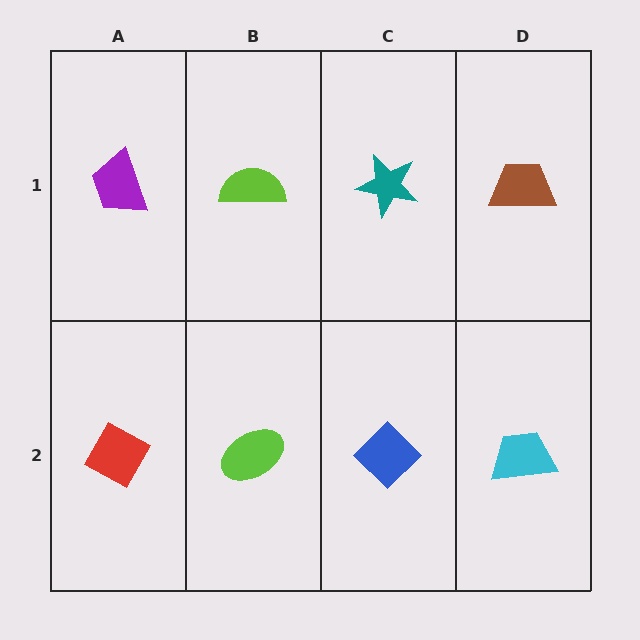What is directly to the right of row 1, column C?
A brown trapezoid.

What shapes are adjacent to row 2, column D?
A brown trapezoid (row 1, column D), a blue diamond (row 2, column C).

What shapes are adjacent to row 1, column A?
A red diamond (row 2, column A), a lime semicircle (row 1, column B).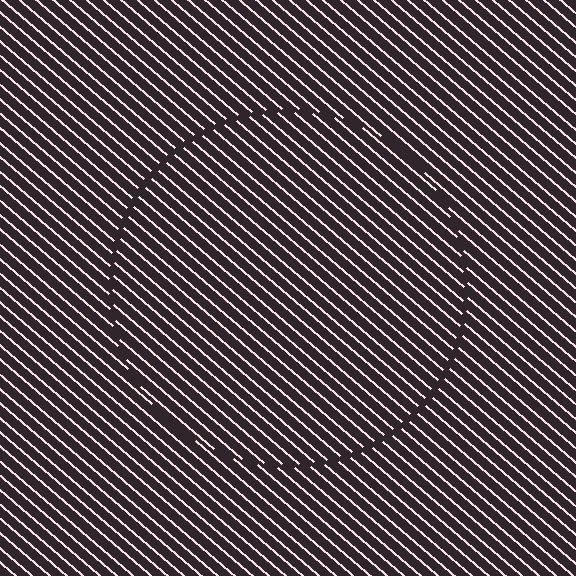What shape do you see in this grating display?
An illusory circle. The interior of the shape contains the same grating, shifted by half a period — the contour is defined by the phase discontinuity where line-ends from the inner and outer gratings abut.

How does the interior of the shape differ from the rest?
The interior of the shape contains the same grating, shifted by half a period — the contour is defined by the phase discontinuity where line-ends from the inner and outer gratings abut.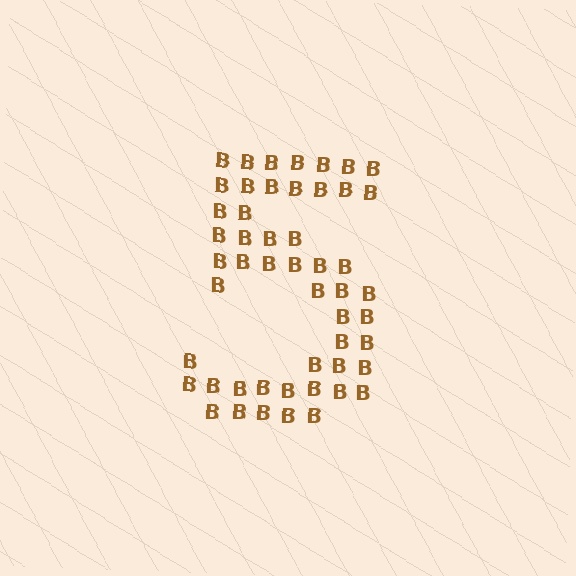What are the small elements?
The small elements are letter B's.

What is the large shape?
The large shape is the digit 5.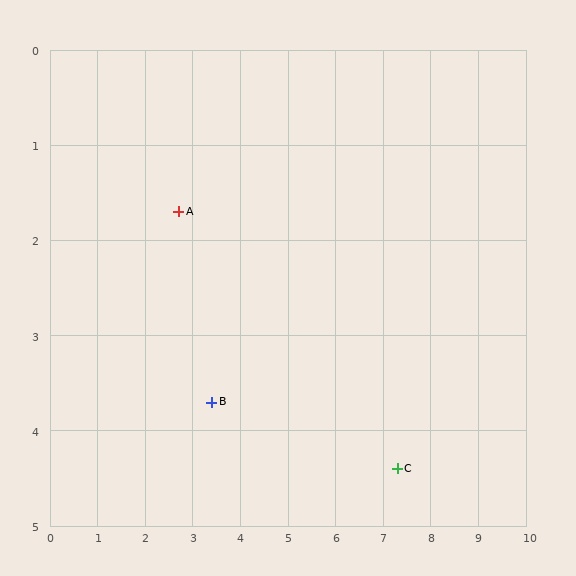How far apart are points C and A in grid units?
Points C and A are about 5.3 grid units apart.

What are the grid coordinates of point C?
Point C is at approximately (7.3, 4.4).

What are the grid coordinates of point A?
Point A is at approximately (2.7, 1.7).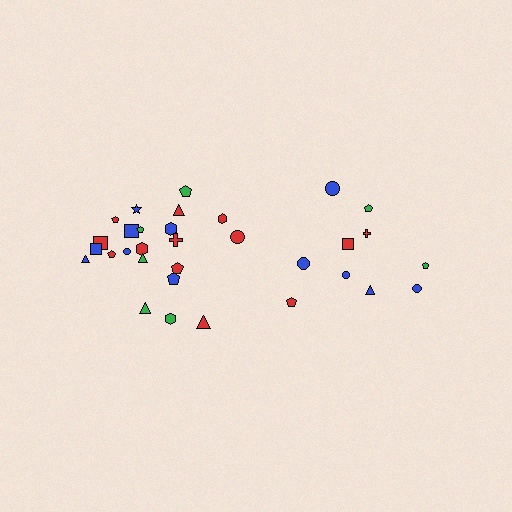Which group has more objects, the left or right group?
The left group.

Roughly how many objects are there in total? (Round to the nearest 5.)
Roughly 30 objects in total.